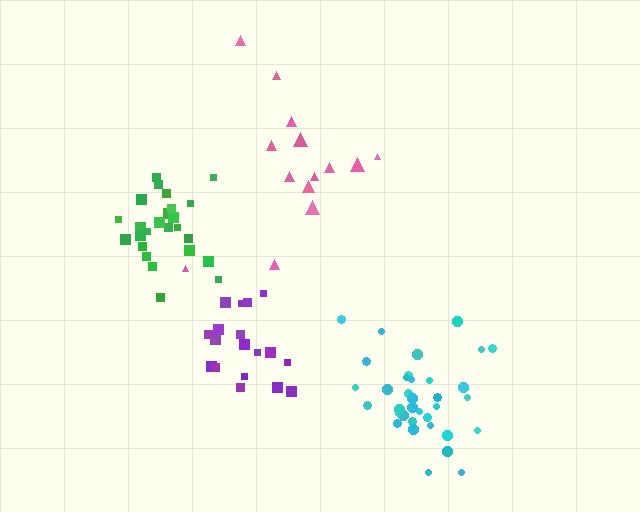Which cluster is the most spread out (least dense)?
Pink.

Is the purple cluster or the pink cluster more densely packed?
Purple.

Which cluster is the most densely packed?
Green.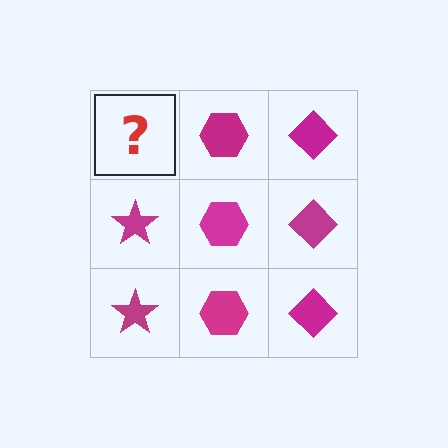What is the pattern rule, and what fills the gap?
The rule is that each column has a consistent shape. The gap should be filled with a magenta star.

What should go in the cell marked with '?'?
The missing cell should contain a magenta star.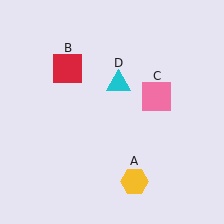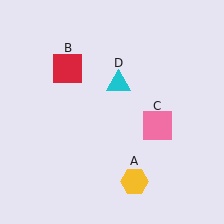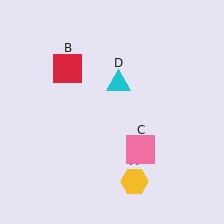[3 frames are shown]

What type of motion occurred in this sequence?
The pink square (object C) rotated clockwise around the center of the scene.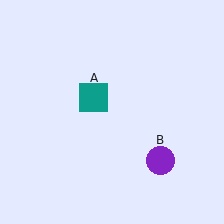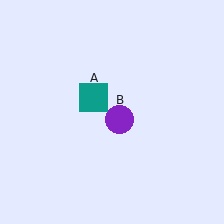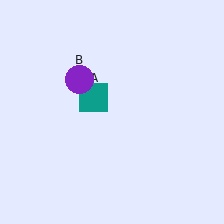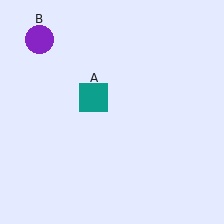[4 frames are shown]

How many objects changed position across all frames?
1 object changed position: purple circle (object B).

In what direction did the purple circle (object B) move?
The purple circle (object B) moved up and to the left.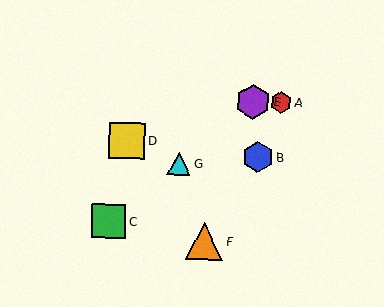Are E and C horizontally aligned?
No, E is at y≈102 and C is at y≈221.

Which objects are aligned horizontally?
Objects A, E are aligned horizontally.